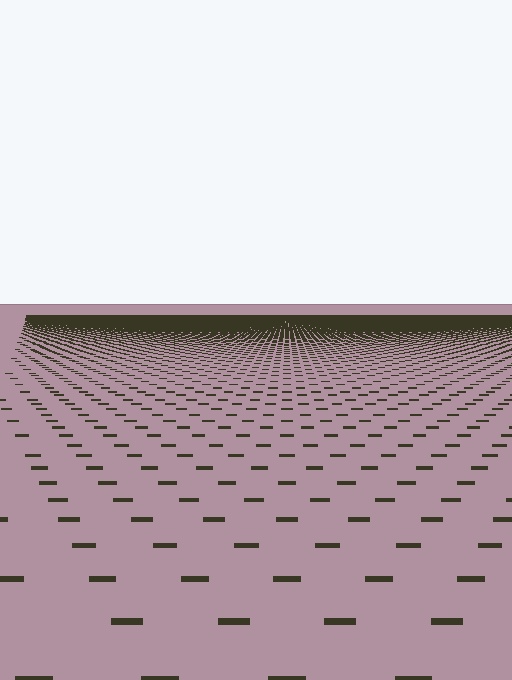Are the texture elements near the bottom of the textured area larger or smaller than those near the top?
Larger. Near the bottom, elements are closer to the viewer and appear at a bigger on-screen size.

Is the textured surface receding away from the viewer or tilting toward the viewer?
The surface is receding away from the viewer. Texture elements get smaller and denser toward the top.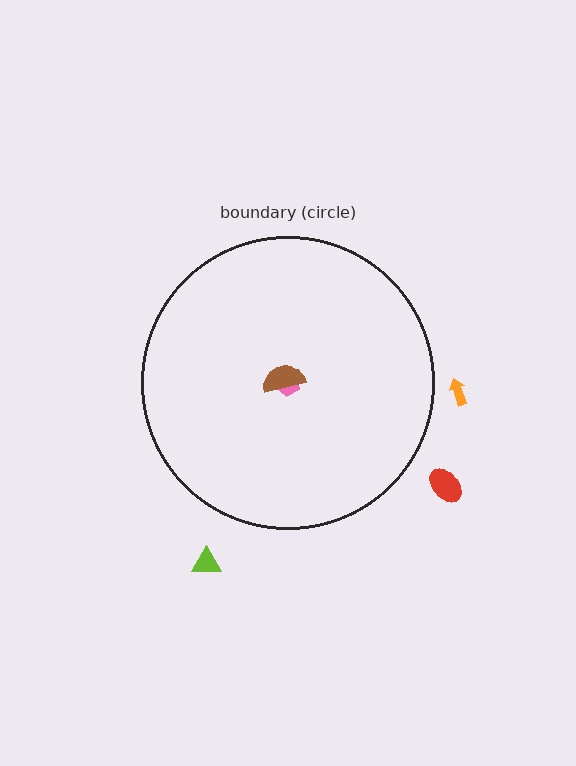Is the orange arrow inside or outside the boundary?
Outside.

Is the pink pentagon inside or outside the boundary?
Inside.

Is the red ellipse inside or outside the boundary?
Outside.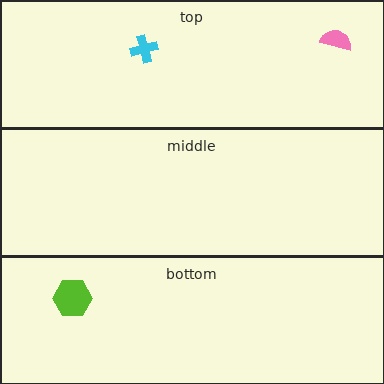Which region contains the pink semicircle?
The top region.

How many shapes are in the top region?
2.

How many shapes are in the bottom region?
1.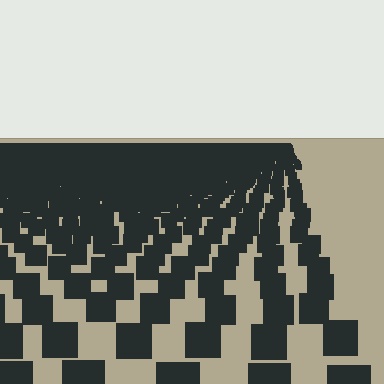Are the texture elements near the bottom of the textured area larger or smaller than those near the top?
Larger. Near the bottom, elements are closer to the viewer and appear at a bigger on-screen size.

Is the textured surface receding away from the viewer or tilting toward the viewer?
The surface is receding away from the viewer. Texture elements get smaller and denser toward the top.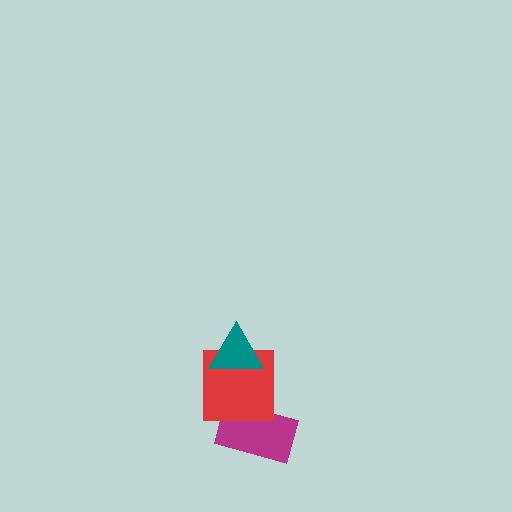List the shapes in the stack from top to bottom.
From top to bottom: the teal triangle, the red square, the magenta rectangle.